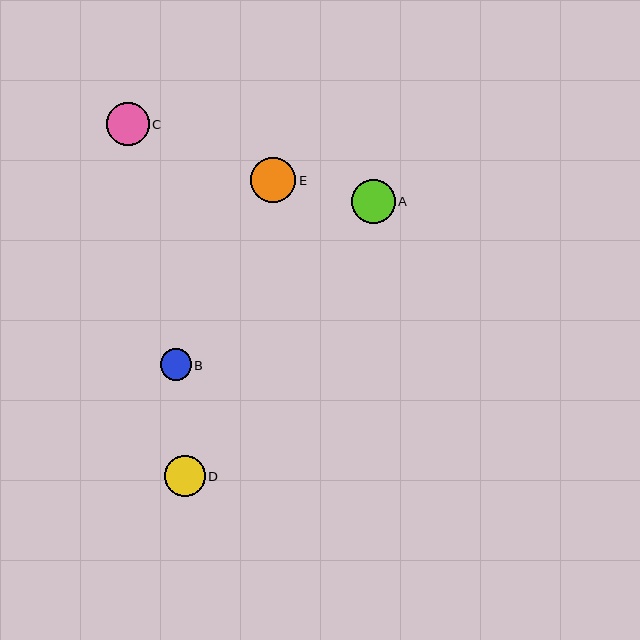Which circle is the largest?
Circle E is the largest with a size of approximately 45 pixels.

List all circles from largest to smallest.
From largest to smallest: E, A, C, D, B.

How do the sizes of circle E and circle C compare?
Circle E and circle C are approximately the same size.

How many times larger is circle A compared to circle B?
Circle A is approximately 1.4 times the size of circle B.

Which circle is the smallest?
Circle B is the smallest with a size of approximately 31 pixels.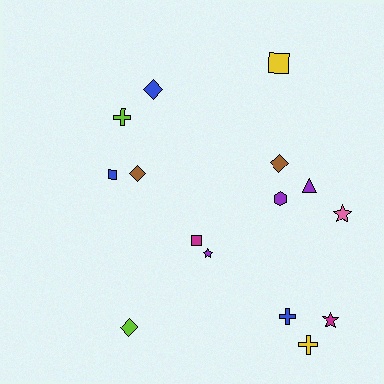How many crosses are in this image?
There are 3 crosses.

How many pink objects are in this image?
There is 1 pink object.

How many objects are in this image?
There are 15 objects.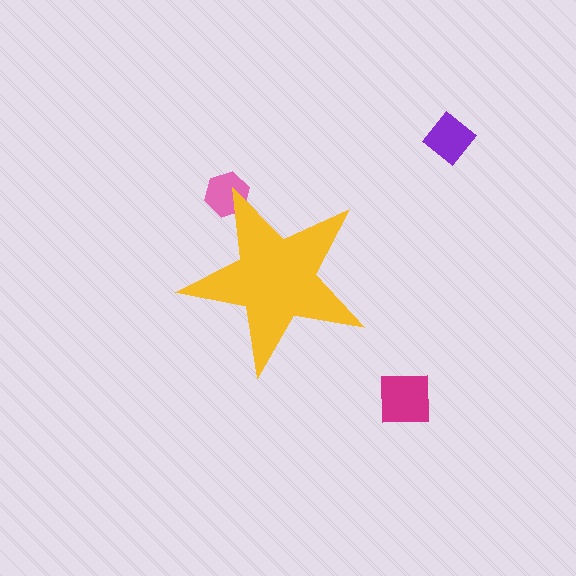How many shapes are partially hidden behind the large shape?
1 shape is partially hidden.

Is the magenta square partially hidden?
No, the magenta square is fully visible.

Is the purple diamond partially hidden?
No, the purple diamond is fully visible.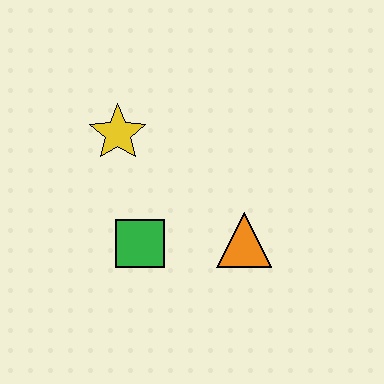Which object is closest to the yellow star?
The green square is closest to the yellow star.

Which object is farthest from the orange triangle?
The yellow star is farthest from the orange triangle.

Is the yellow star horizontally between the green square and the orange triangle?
No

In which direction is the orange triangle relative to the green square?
The orange triangle is to the right of the green square.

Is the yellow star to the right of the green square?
No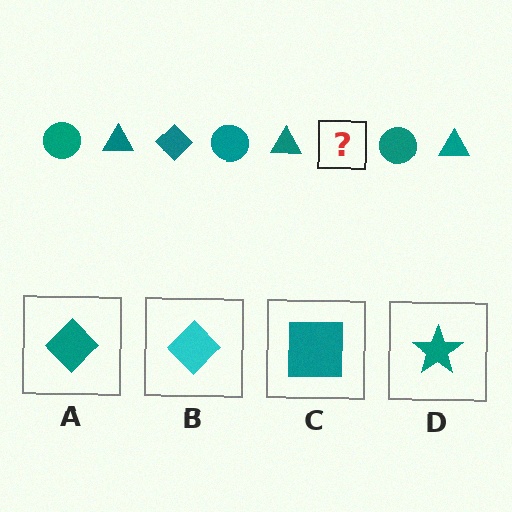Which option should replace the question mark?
Option A.